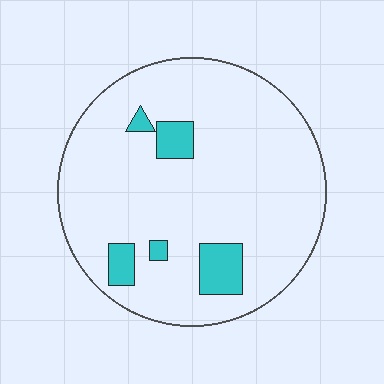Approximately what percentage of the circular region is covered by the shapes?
Approximately 10%.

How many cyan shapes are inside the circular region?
5.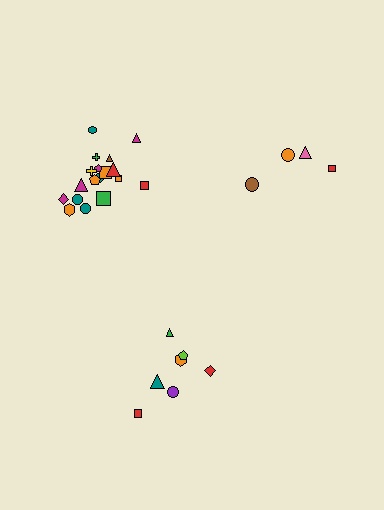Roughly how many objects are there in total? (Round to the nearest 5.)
Roughly 30 objects in total.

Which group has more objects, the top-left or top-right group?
The top-left group.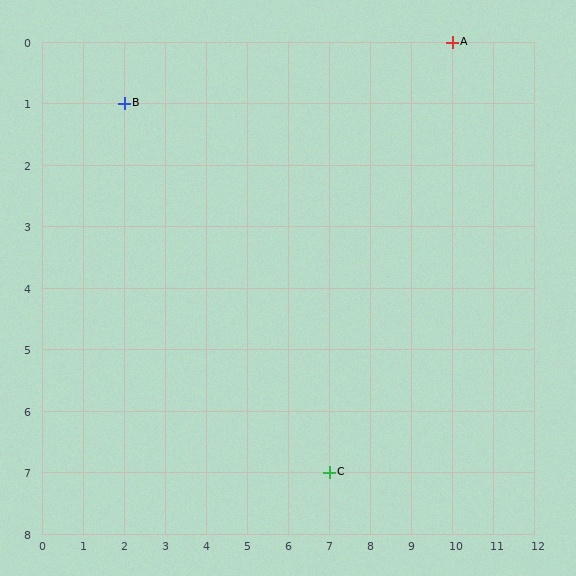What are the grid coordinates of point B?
Point B is at grid coordinates (2, 1).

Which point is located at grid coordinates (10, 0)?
Point A is at (10, 0).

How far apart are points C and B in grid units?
Points C and B are 5 columns and 6 rows apart (about 7.8 grid units diagonally).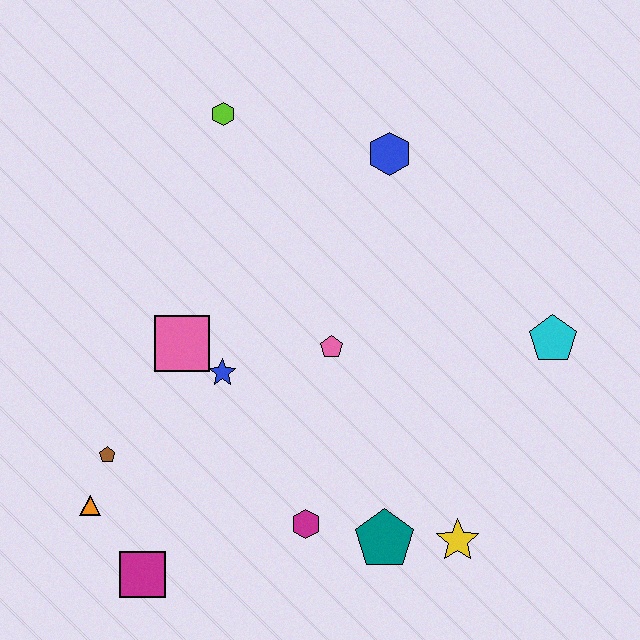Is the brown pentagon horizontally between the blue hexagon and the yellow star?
No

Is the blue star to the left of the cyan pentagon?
Yes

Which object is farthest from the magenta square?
The blue hexagon is farthest from the magenta square.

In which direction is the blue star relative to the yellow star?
The blue star is to the left of the yellow star.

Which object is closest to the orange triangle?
The brown pentagon is closest to the orange triangle.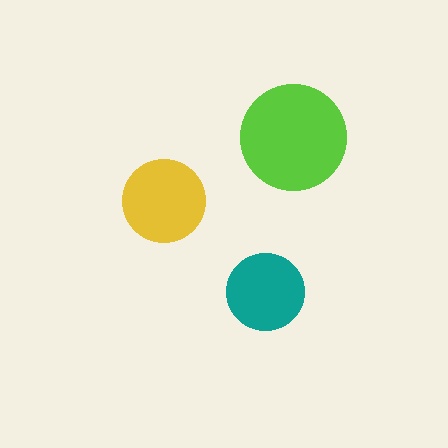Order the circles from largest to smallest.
the lime one, the yellow one, the teal one.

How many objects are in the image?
There are 3 objects in the image.